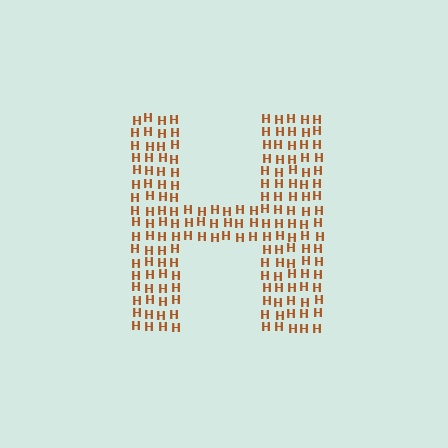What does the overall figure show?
The overall figure shows the letter H.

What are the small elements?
The small elements are letter H's.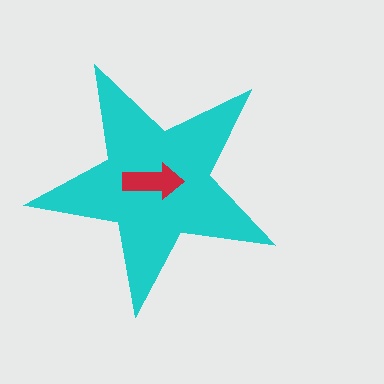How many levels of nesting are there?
2.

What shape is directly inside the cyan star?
The red arrow.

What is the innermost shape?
The red arrow.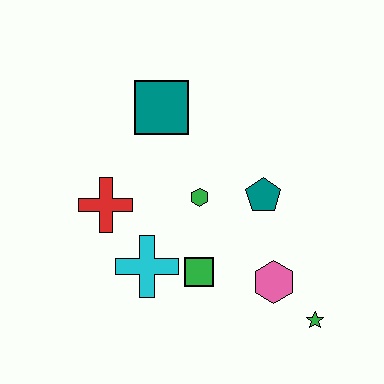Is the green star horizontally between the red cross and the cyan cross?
No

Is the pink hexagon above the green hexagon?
No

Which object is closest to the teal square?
The green hexagon is closest to the teal square.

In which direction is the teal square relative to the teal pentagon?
The teal square is to the left of the teal pentagon.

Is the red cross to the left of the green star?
Yes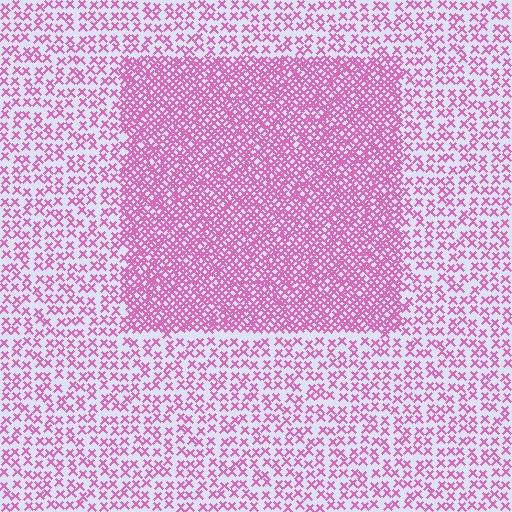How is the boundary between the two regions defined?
The boundary is defined by a change in element density (approximately 2.4x ratio). All elements are the same color, size, and shape.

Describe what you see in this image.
The image contains small pink elements arranged at two different densities. A rectangle-shaped region is visible where the elements are more densely packed than the surrounding area.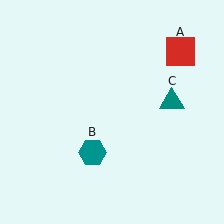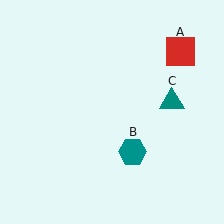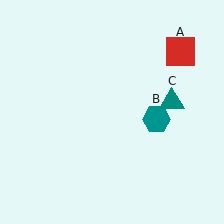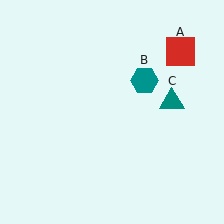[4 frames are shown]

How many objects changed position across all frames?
1 object changed position: teal hexagon (object B).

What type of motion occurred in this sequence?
The teal hexagon (object B) rotated counterclockwise around the center of the scene.